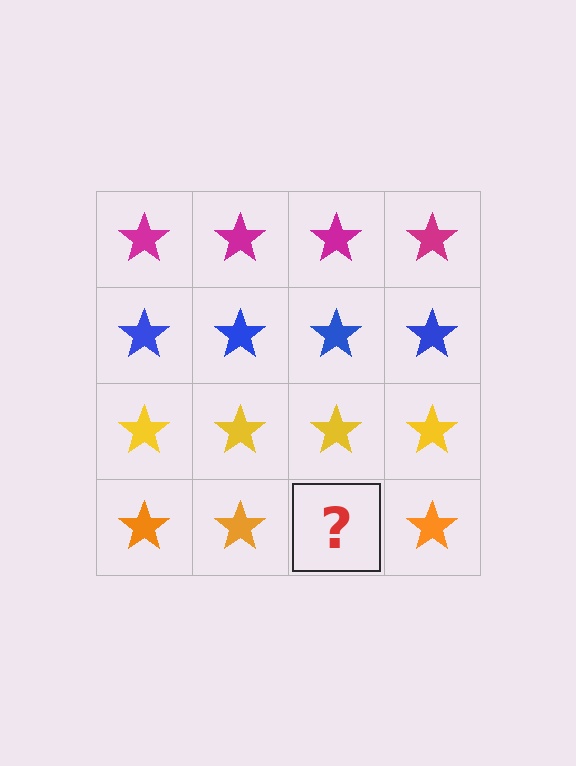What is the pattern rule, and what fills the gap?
The rule is that each row has a consistent color. The gap should be filled with an orange star.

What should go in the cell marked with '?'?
The missing cell should contain an orange star.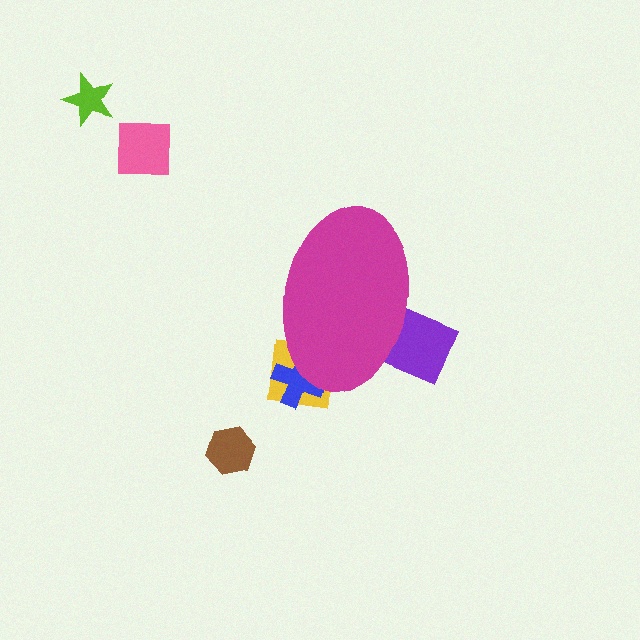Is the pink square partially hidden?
No, the pink square is fully visible.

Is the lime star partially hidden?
No, the lime star is fully visible.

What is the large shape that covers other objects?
A magenta ellipse.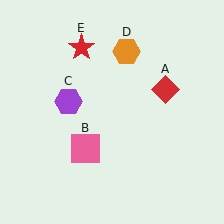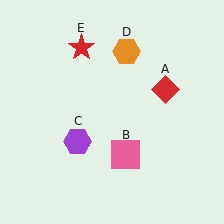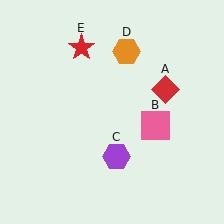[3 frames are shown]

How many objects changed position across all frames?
2 objects changed position: pink square (object B), purple hexagon (object C).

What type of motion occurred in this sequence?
The pink square (object B), purple hexagon (object C) rotated counterclockwise around the center of the scene.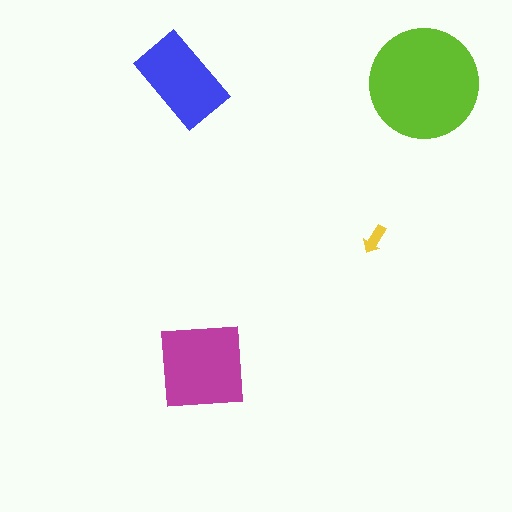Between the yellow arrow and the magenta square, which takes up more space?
The magenta square.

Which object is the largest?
The lime circle.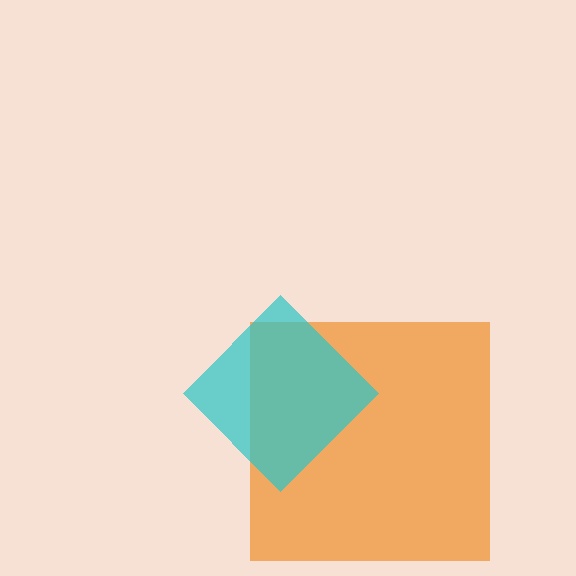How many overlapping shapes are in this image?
There are 2 overlapping shapes in the image.